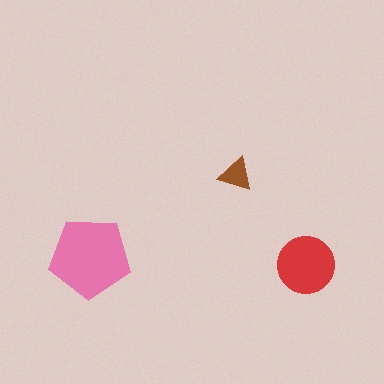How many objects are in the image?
There are 3 objects in the image.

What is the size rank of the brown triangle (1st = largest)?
3rd.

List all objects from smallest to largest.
The brown triangle, the red circle, the pink pentagon.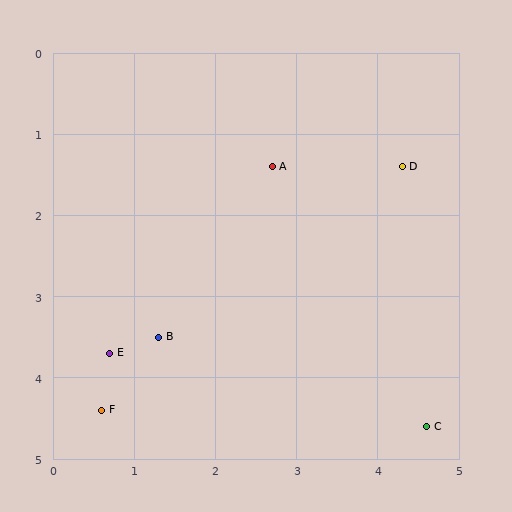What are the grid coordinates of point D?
Point D is at approximately (4.3, 1.4).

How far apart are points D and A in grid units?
Points D and A are about 1.6 grid units apart.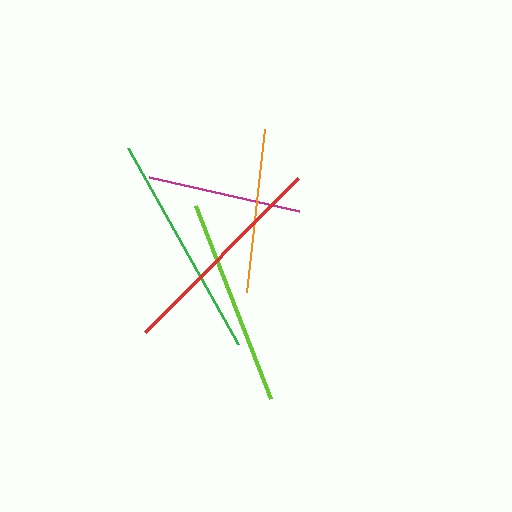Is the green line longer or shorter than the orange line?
The green line is longer than the orange line.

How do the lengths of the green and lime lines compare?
The green and lime lines are approximately the same length.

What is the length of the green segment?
The green segment is approximately 225 pixels long.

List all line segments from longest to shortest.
From longest to shortest: green, red, lime, orange, magenta.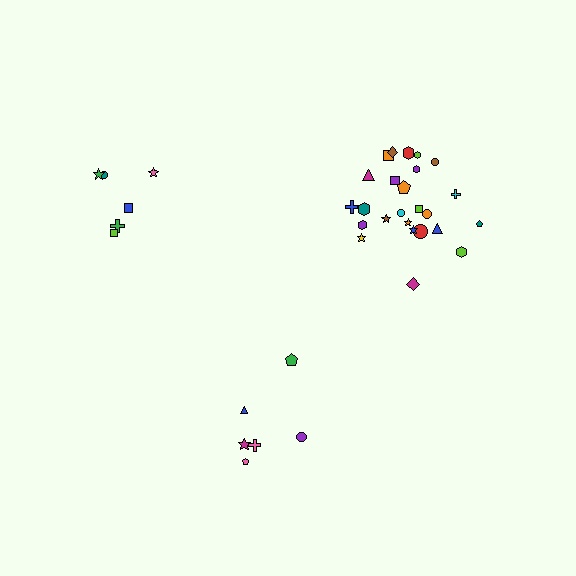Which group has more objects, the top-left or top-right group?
The top-right group.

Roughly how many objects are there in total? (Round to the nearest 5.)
Roughly 35 objects in total.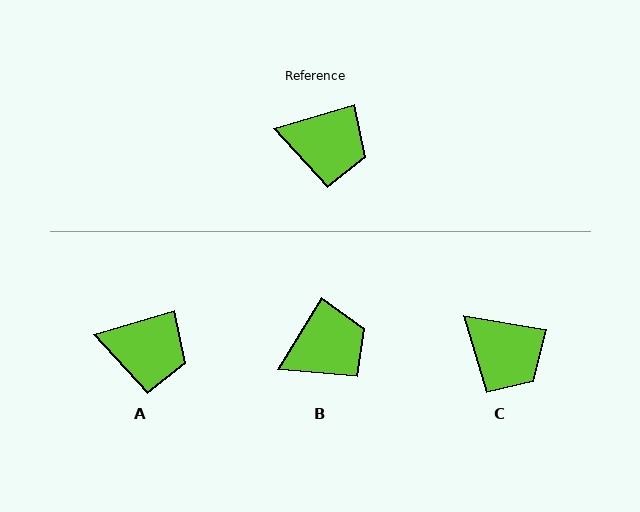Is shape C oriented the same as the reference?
No, it is off by about 26 degrees.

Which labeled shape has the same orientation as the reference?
A.